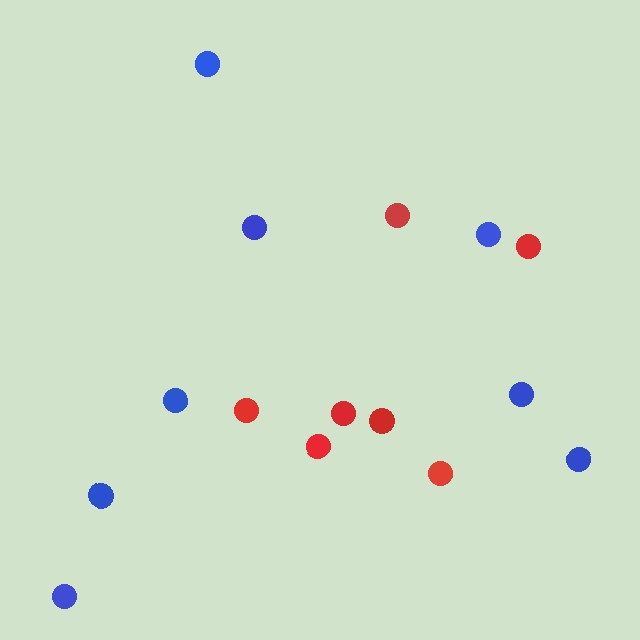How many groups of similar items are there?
There are 2 groups: one group of red circles (7) and one group of blue circles (8).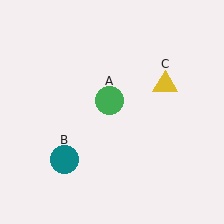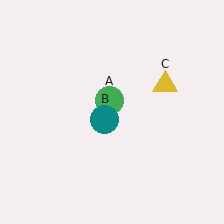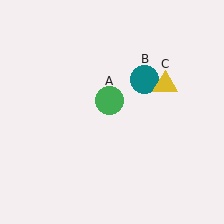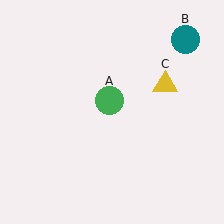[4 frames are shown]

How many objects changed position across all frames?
1 object changed position: teal circle (object B).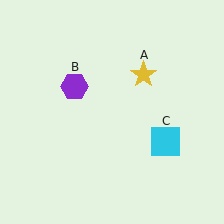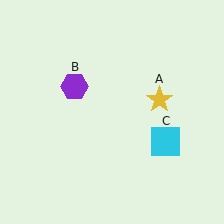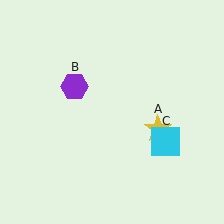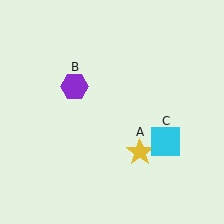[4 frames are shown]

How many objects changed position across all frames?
1 object changed position: yellow star (object A).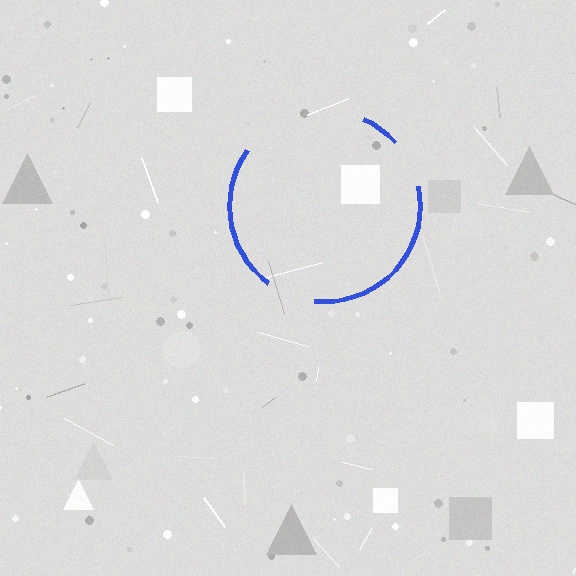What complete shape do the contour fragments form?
The contour fragments form a circle.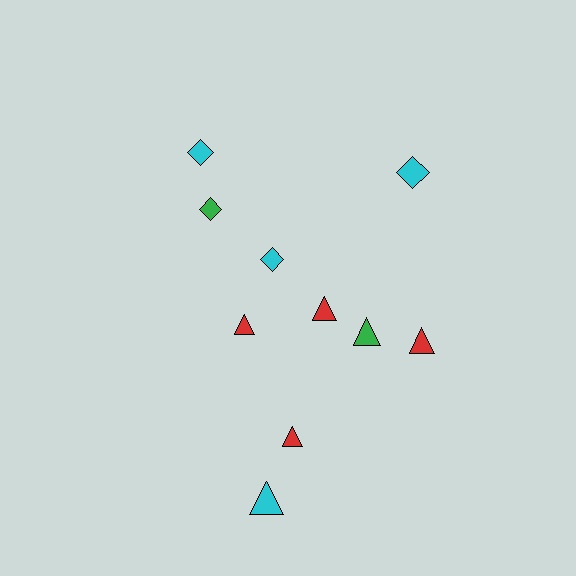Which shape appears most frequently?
Triangle, with 6 objects.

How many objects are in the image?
There are 10 objects.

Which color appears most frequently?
Red, with 4 objects.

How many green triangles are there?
There is 1 green triangle.